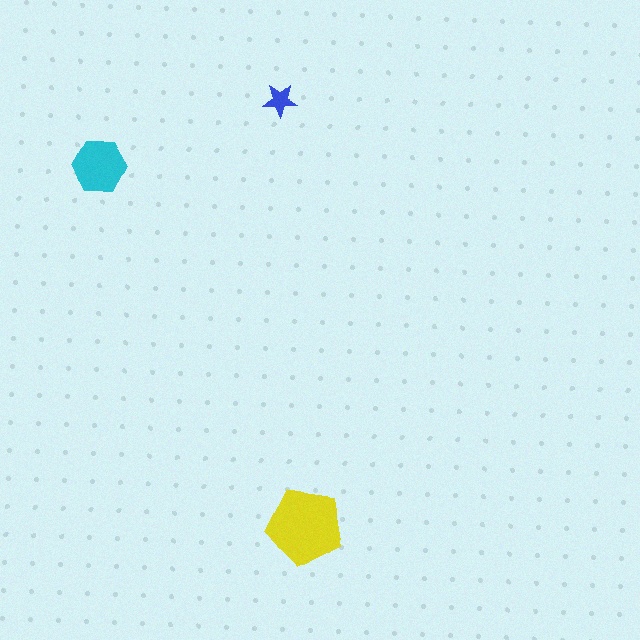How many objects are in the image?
There are 3 objects in the image.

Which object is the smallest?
The blue star.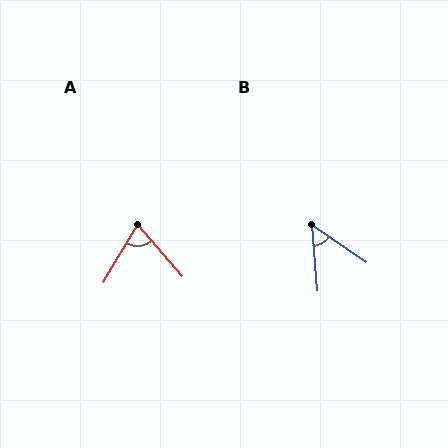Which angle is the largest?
A, at approximately 71 degrees.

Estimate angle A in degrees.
Approximately 71 degrees.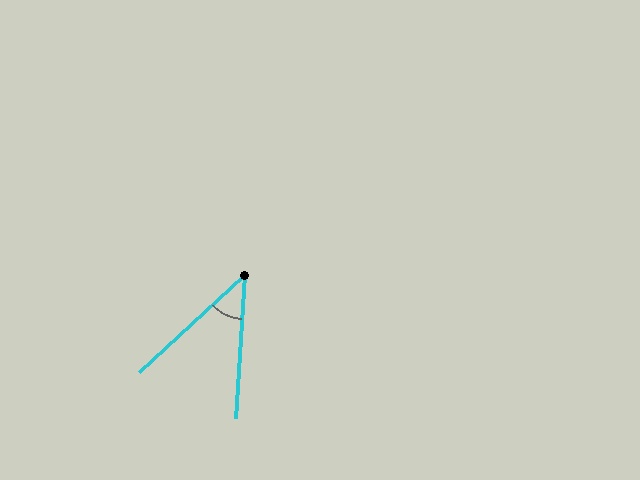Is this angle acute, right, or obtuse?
It is acute.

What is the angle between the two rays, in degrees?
Approximately 44 degrees.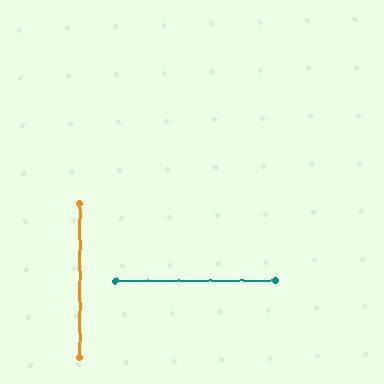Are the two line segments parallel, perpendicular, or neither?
Perpendicular — they meet at approximately 90°.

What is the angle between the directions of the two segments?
Approximately 90 degrees.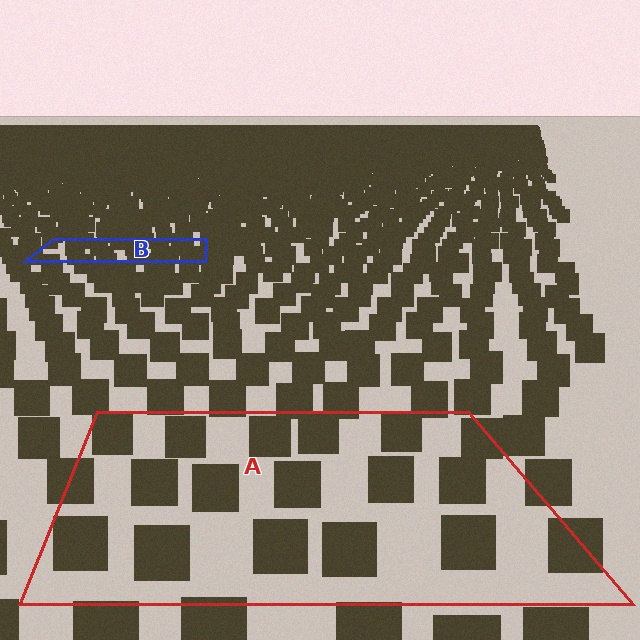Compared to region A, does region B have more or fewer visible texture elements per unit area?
Region B has more texture elements per unit area — they are packed more densely because it is farther away.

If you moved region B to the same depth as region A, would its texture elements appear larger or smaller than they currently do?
They would appear larger. At a closer depth, the same texture elements are projected at a bigger on-screen size.